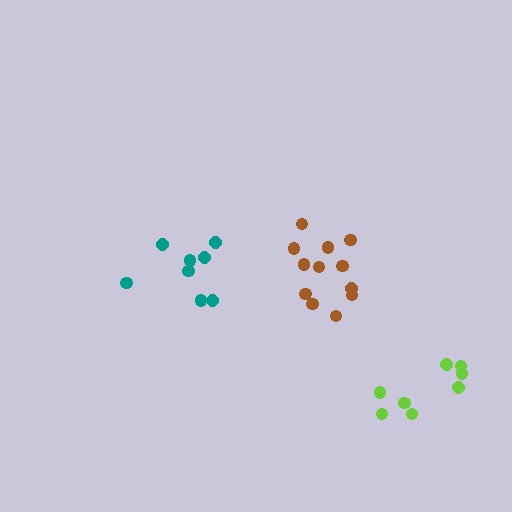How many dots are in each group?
Group 1: 8 dots, Group 2: 12 dots, Group 3: 9 dots (29 total).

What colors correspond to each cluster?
The clusters are colored: teal, brown, lime.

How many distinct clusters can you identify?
There are 3 distinct clusters.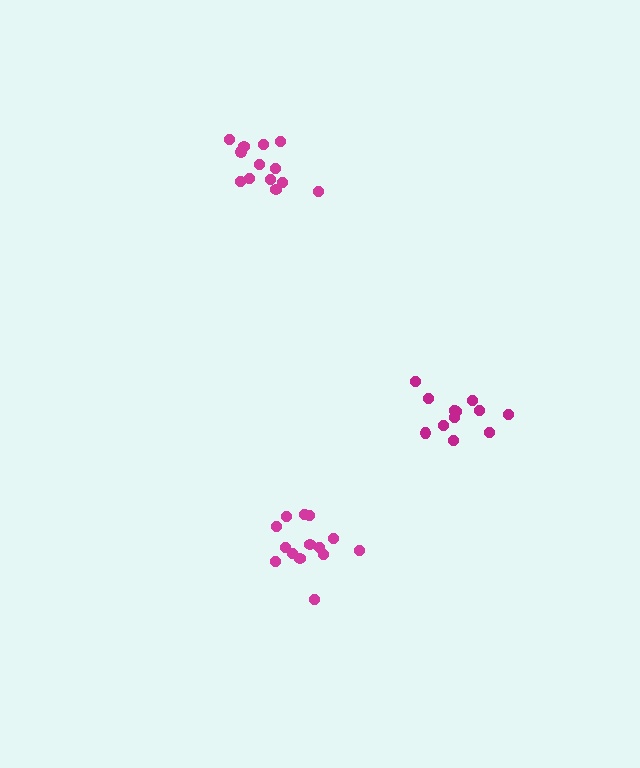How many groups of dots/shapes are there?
There are 3 groups.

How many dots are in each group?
Group 1: 14 dots, Group 2: 13 dots, Group 3: 12 dots (39 total).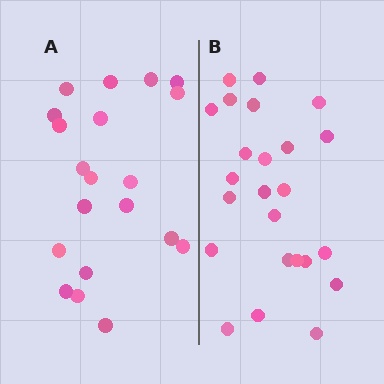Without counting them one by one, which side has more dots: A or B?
Region B (the right region) has more dots.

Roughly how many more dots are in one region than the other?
Region B has about 4 more dots than region A.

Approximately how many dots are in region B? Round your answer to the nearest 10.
About 20 dots. (The exact count is 24, which rounds to 20.)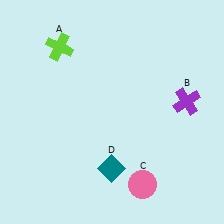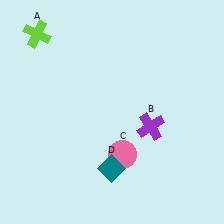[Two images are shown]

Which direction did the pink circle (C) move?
The pink circle (C) moved up.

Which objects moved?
The objects that moved are: the lime cross (A), the purple cross (B), the pink circle (C).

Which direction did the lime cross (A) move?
The lime cross (A) moved left.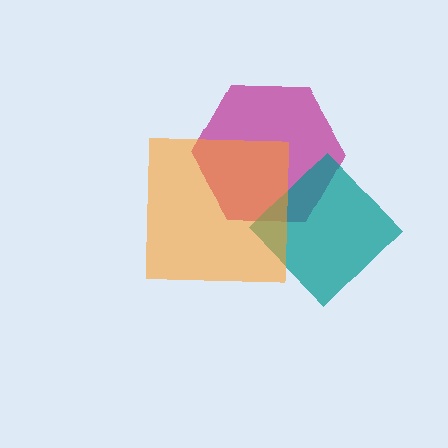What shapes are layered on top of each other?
The layered shapes are: a magenta hexagon, a teal diamond, an orange square.